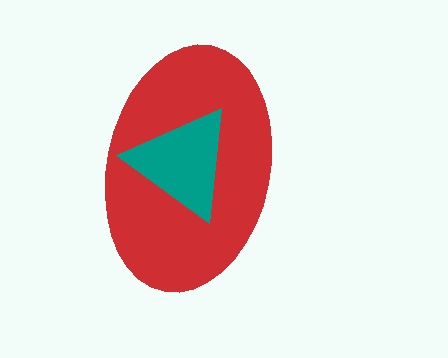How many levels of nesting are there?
2.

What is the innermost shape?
The teal triangle.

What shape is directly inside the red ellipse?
The teal triangle.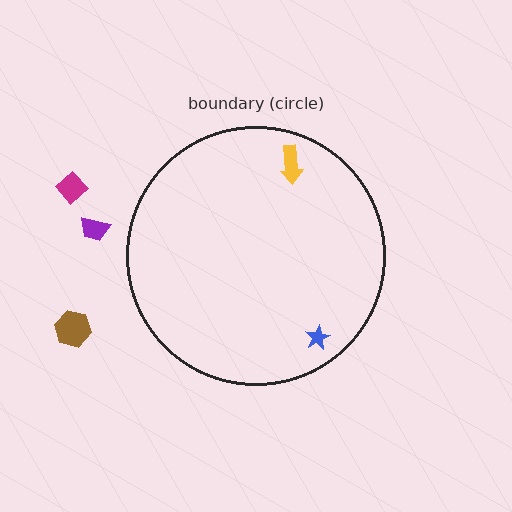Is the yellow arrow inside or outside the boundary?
Inside.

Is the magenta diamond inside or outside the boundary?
Outside.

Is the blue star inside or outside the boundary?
Inside.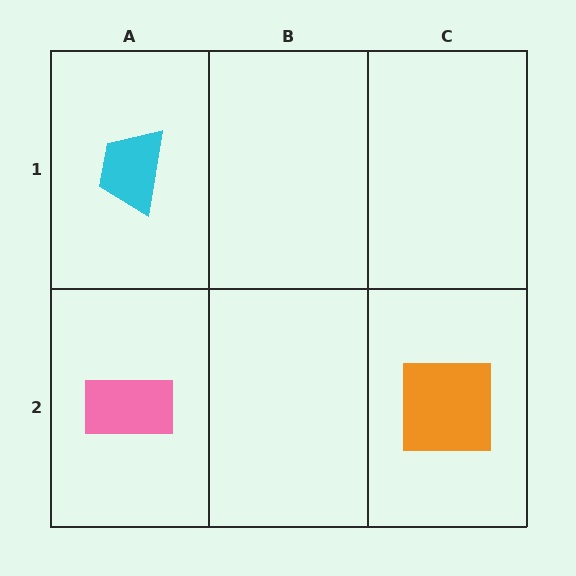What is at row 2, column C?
An orange square.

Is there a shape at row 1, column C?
No, that cell is empty.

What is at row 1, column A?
A cyan trapezoid.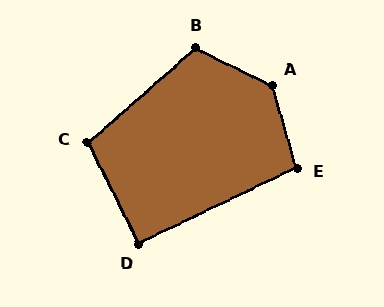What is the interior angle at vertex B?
Approximately 113 degrees (obtuse).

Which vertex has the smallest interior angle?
D, at approximately 91 degrees.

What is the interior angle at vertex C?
Approximately 105 degrees (obtuse).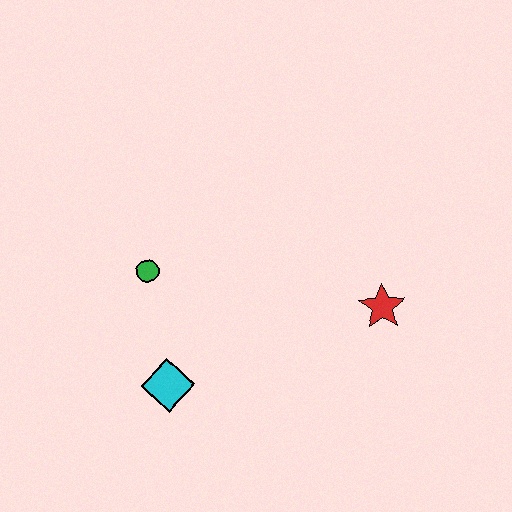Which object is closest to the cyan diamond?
The green circle is closest to the cyan diamond.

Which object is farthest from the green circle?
The red star is farthest from the green circle.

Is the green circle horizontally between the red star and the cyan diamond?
No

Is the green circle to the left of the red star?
Yes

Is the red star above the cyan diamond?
Yes